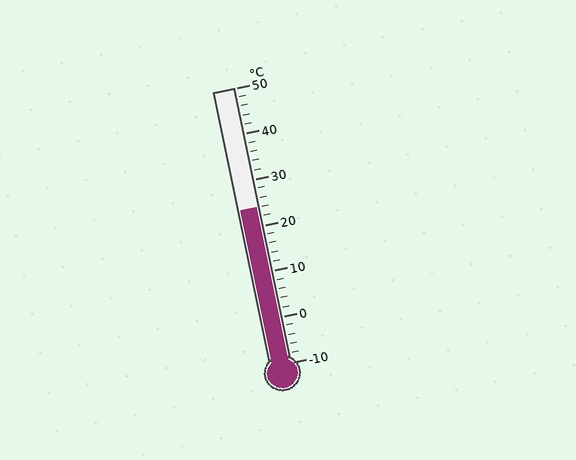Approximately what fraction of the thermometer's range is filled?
The thermometer is filled to approximately 55% of its range.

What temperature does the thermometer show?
The thermometer shows approximately 24°C.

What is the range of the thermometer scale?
The thermometer scale ranges from -10°C to 50°C.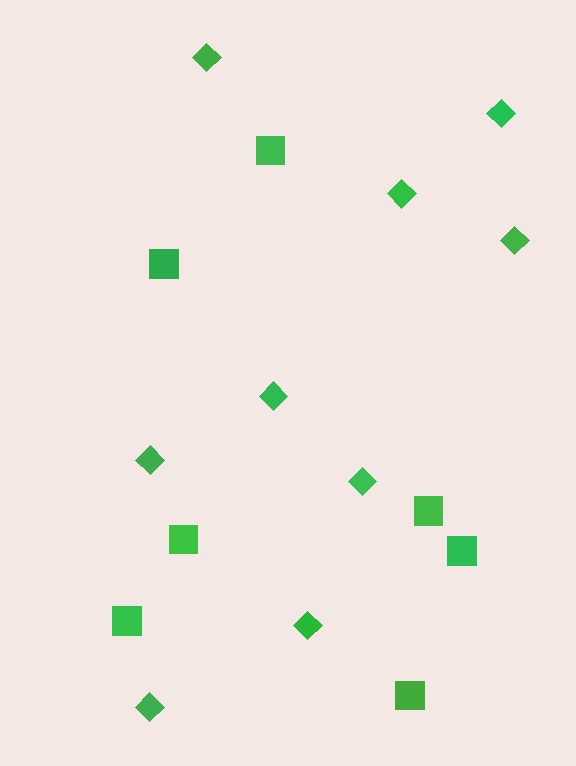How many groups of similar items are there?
There are 2 groups: one group of squares (7) and one group of diamonds (9).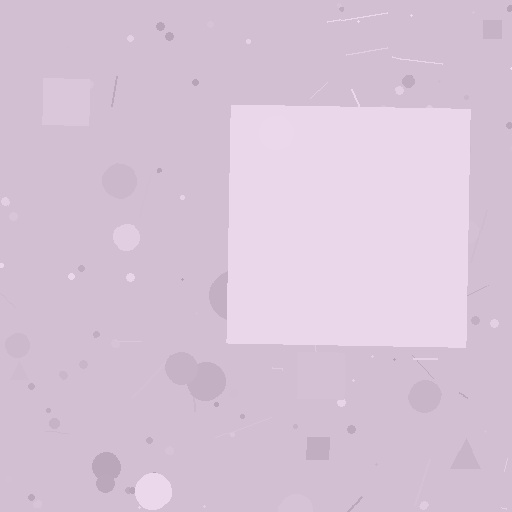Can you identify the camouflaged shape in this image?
The camouflaged shape is a square.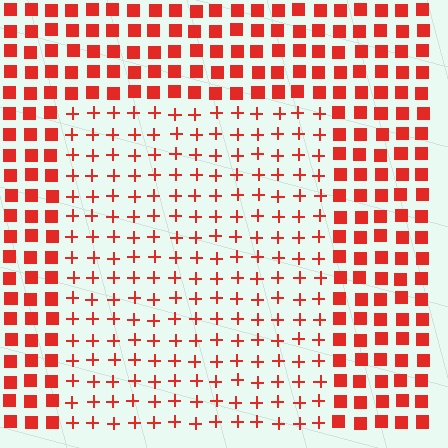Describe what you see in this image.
The image is filled with small red elements arranged in a uniform grid. A rectangle-shaped region contains plus signs, while the surrounding area contains squares. The boundary is defined purely by the change in element shape.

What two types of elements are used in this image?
The image uses plus signs inside the rectangle region and squares outside it.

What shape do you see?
I see a rectangle.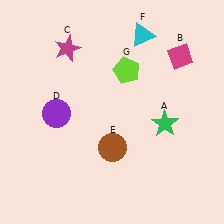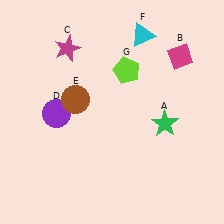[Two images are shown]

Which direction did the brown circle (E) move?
The brown circle (E) moved up.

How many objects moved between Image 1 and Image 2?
1 object moved between the two images.